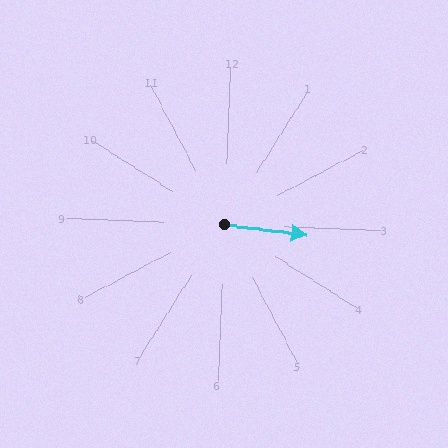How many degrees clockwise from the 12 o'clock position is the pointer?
Approximately 95 degrees.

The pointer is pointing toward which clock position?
Roughly 3 o'clock.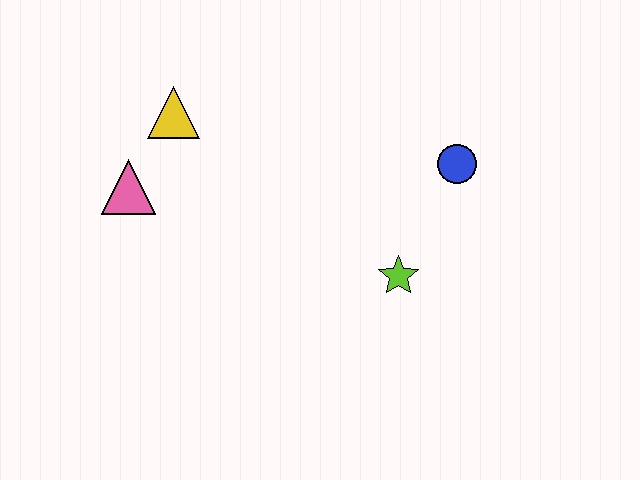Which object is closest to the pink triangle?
The yellow triangle is closest to the pink triangle.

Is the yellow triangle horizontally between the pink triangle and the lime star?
Yes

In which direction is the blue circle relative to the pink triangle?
The blue circle is to the right of the pink triangle.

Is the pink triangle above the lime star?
Yes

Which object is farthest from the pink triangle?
The blue circle is farthest from the pink triangle.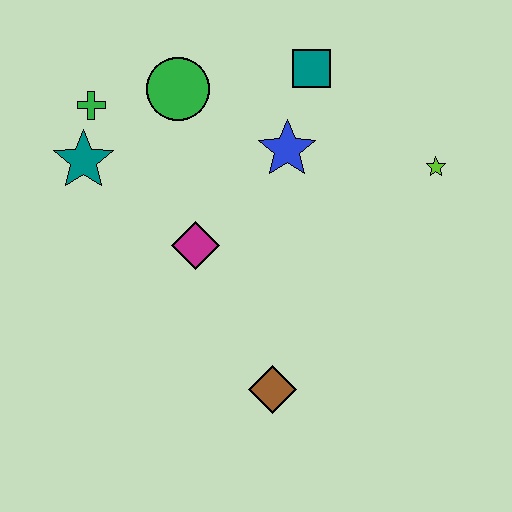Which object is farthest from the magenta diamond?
The lime star is farthest from the magenta diamond.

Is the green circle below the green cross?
No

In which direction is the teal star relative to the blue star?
The teal star is to the left of the blue star.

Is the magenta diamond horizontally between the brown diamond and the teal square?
No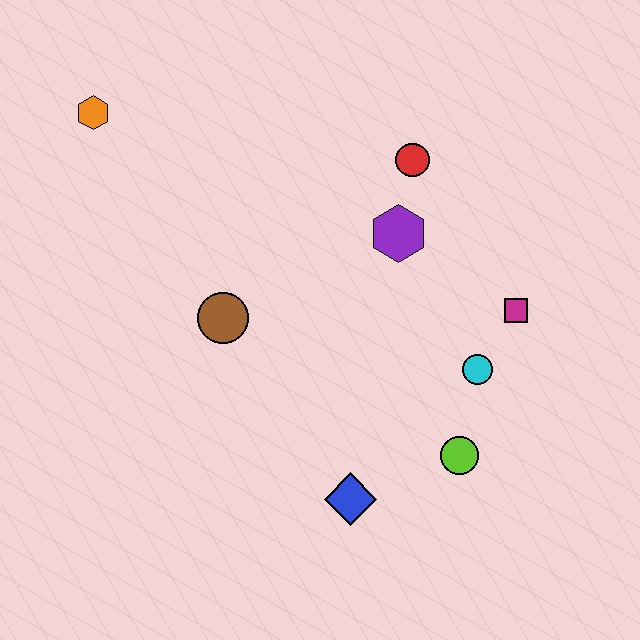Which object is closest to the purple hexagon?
The red circle is closest to the purple hexagon.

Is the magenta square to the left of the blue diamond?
No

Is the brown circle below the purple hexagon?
Yes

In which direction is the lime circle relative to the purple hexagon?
The lime circle is below the purple hexagon.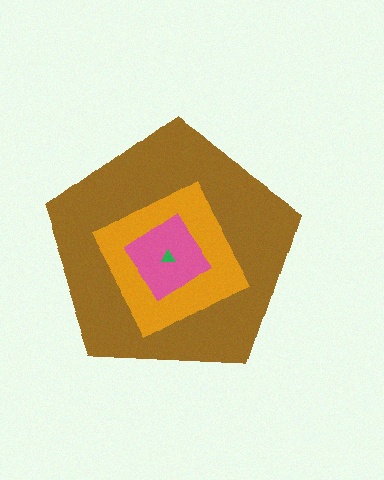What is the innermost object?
The green triangle.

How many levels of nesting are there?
4.